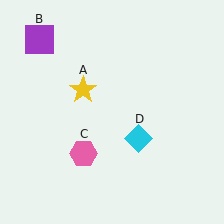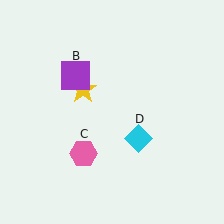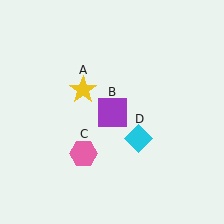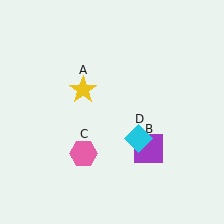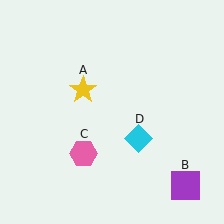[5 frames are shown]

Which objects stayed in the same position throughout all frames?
Yellow star (object A) and pink hexagon (object C) and cyan diamond (object D) remained stationary.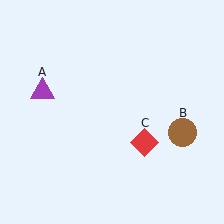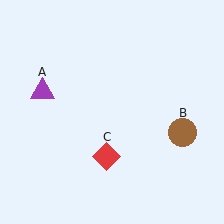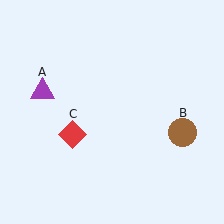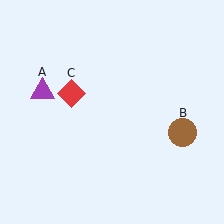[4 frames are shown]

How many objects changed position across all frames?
1 object changed position: red diamond (object C).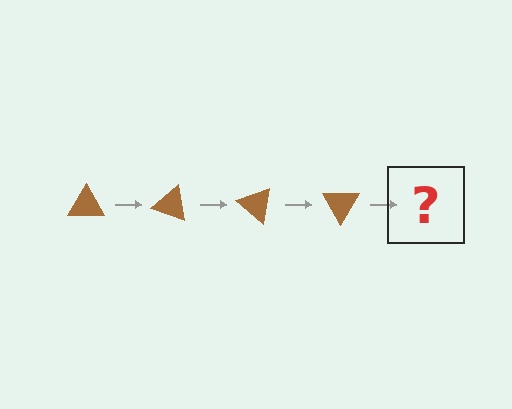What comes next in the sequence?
The next element should be a brown triangle rotated 80 degrees.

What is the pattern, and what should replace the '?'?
The pattern is that the triangle rotates 20 degrees each step. The '?' should be a brown triangle rotated 80 degrees.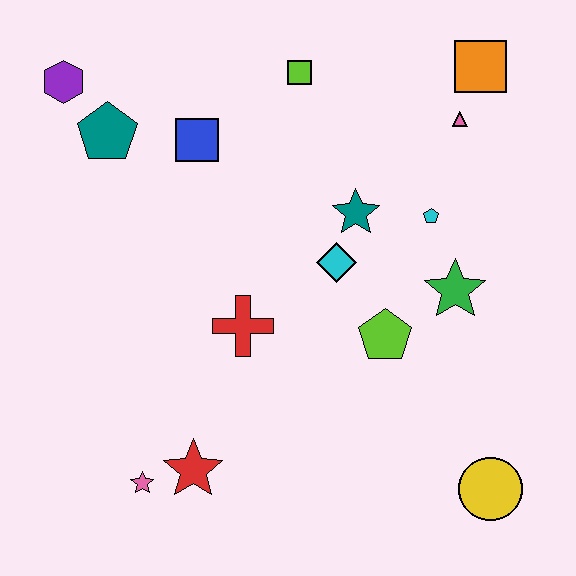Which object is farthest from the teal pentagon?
The yellow circle is farthest from the teal pentagon.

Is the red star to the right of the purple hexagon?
Yes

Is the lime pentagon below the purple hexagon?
Yes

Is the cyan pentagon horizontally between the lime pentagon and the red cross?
No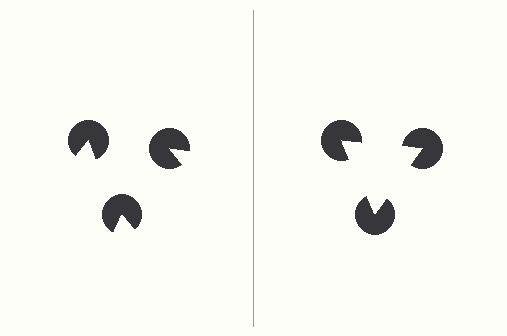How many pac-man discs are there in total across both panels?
6 — 3 on each side.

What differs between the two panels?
The pac-man discs are positioned identically on both sides; only the wedge orientations differ. On the right they align to a triangle; on the left they are misaligned.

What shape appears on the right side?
An illusory triangle.